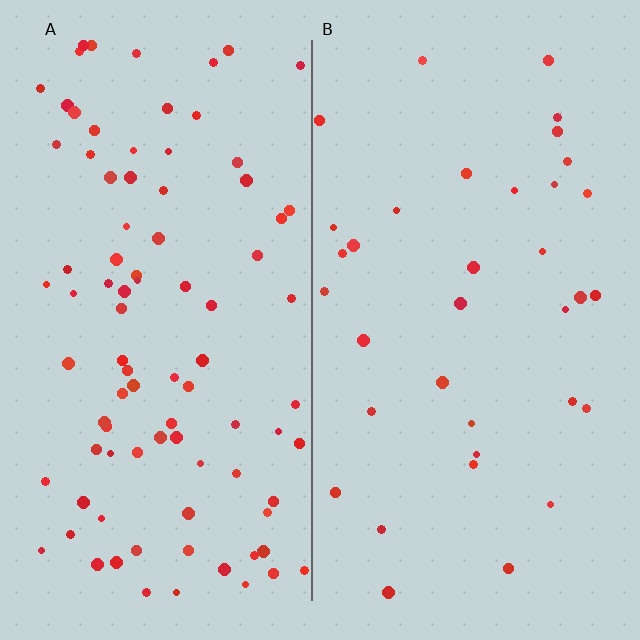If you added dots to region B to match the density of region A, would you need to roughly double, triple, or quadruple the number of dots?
Approximately triple.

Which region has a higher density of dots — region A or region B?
A (the left).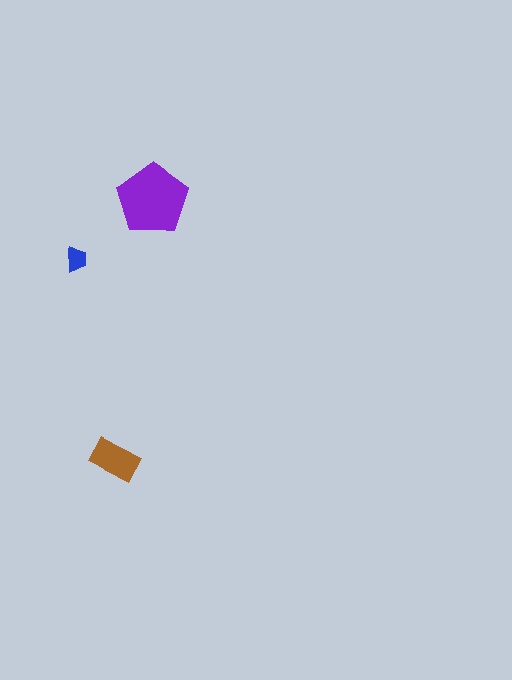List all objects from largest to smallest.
The purple pentagon, the brown rectangle, the blue trapezoid.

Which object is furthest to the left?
The blue trapezoid is leftmost.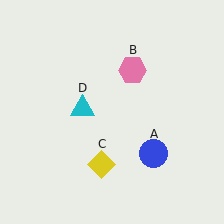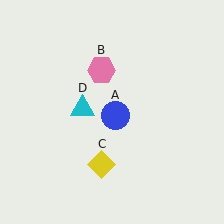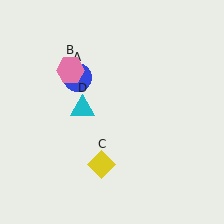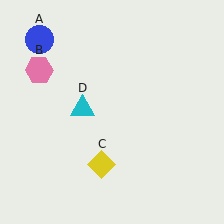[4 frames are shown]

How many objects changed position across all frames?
2 objects changed position: blue circle (object A), pink hexagon (object B).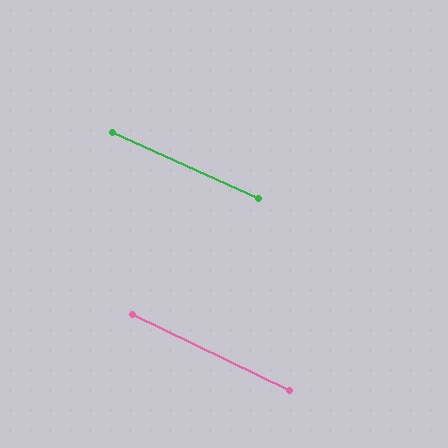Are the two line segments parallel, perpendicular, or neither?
Parallel — their directions differ by only 1.5°.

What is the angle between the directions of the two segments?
Approximately 1 degree.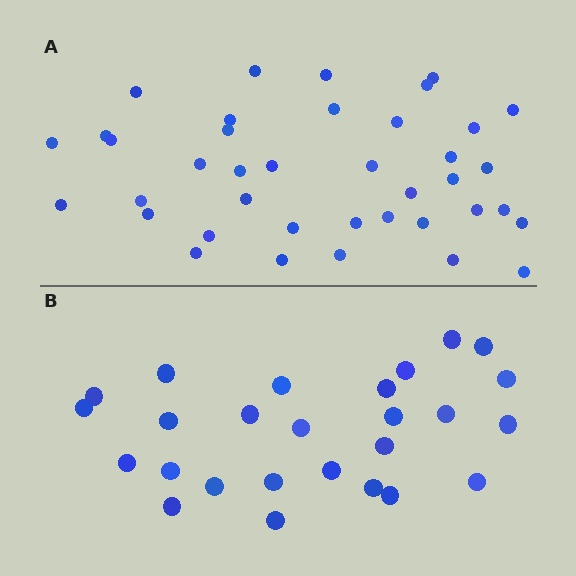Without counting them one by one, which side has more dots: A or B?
Region A (the top region) has more dots.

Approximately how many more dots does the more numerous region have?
Region A has approximately 15 more dots than region B.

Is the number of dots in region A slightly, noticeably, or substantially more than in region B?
Region A has substantially more. The ratio is roughly 1.5 to 1.